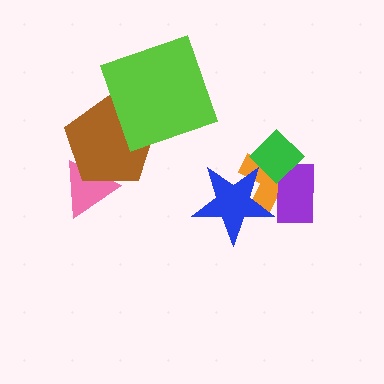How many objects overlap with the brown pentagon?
2 objects overlap with the brown pentagon.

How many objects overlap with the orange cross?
3 objects overlap with the orange cross.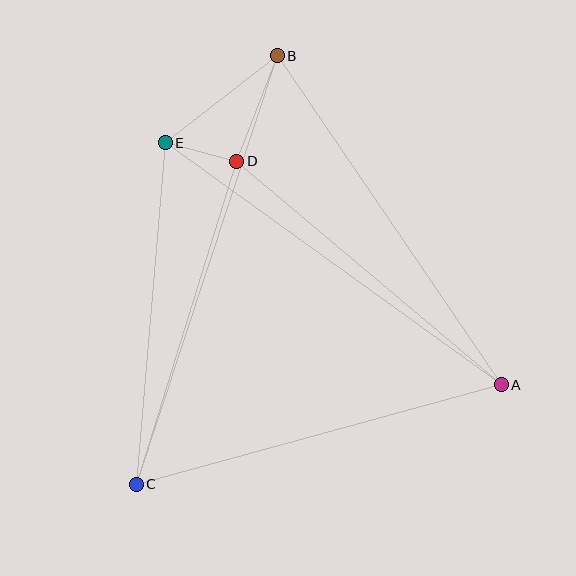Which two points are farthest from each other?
Points B and C are farthest from each other.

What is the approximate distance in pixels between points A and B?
The distance between A and B is approximately 398 pixels.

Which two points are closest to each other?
Points D and E are closest to each other.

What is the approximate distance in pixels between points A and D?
The distance between A and D is approximately 346 pixels.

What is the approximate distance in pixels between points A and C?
The distance between A and C is approximately 378 pixels.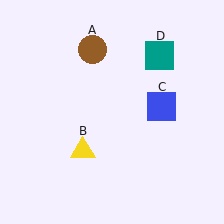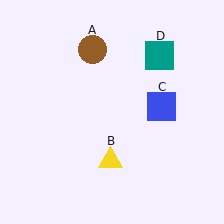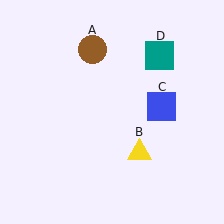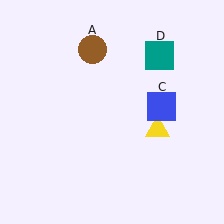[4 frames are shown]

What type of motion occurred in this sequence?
The yellow triangle (object B) rotated counterclockwise around the center of the scene.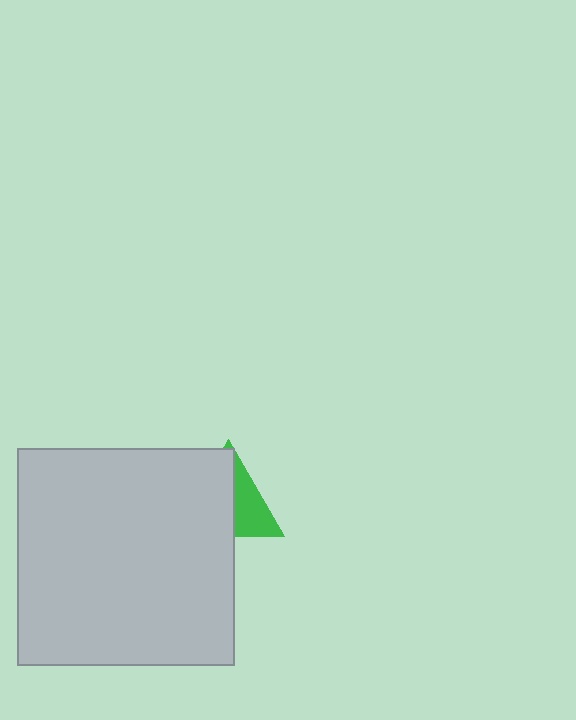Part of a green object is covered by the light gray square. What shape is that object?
It is a triangle.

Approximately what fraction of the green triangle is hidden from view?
Roughly 60% of the green triangle is hidden behind the light gray square.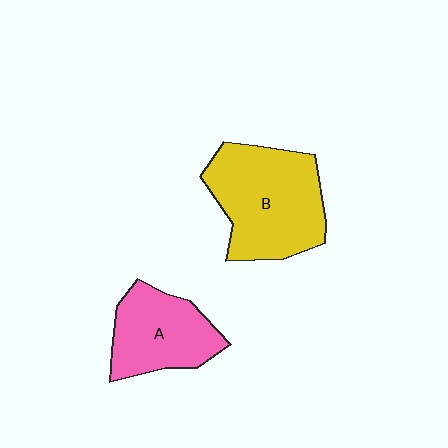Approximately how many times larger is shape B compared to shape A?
Approximately 1.4 times.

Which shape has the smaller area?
Shape A (pink).